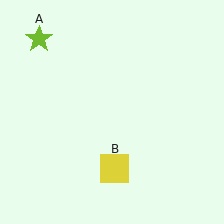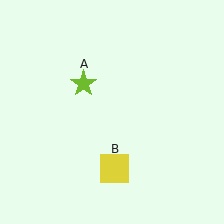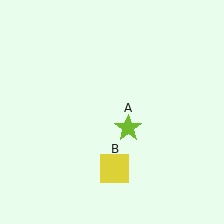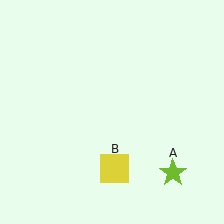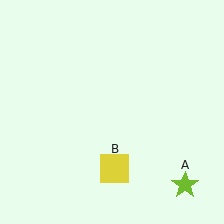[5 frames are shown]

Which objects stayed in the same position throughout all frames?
Yellow square (object B) remained stationary.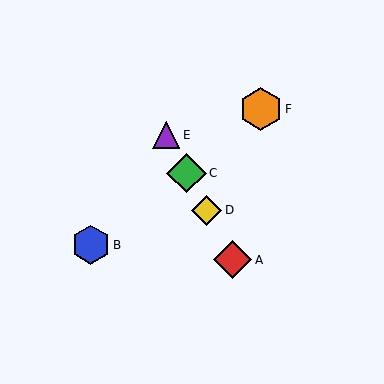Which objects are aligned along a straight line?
Objects A, C, D, E are aligned along a straight line.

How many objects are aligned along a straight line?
4 objects (A, C, D, E) are aligned along a straight line.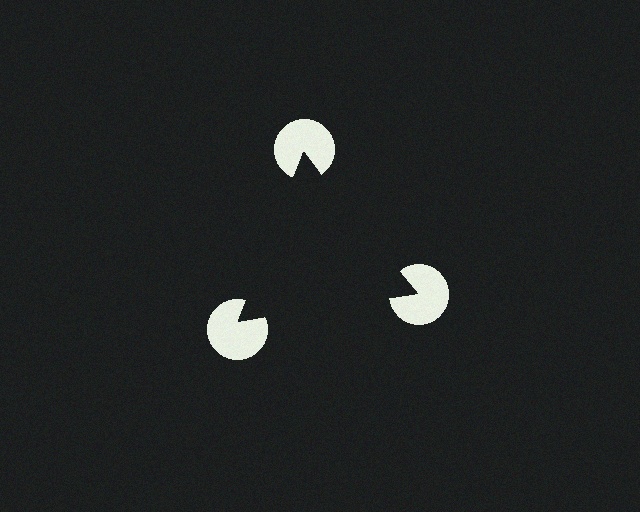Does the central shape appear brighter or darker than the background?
It typically appears slightly darker than the background, even though no actual brightness change is drawn.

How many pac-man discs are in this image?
There are 3 — one at each vertex of the illusory triangle.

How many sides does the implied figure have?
3 sides.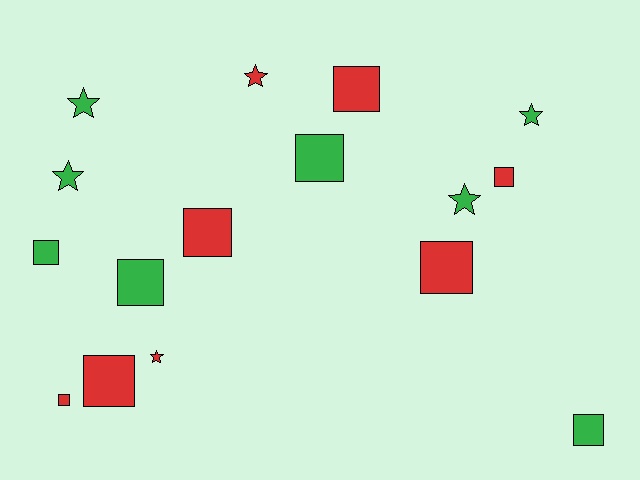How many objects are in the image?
There are 16 objects.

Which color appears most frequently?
Green, with 8 objects.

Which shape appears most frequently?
Square, with 10 objects.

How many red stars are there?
There are 2 red stars.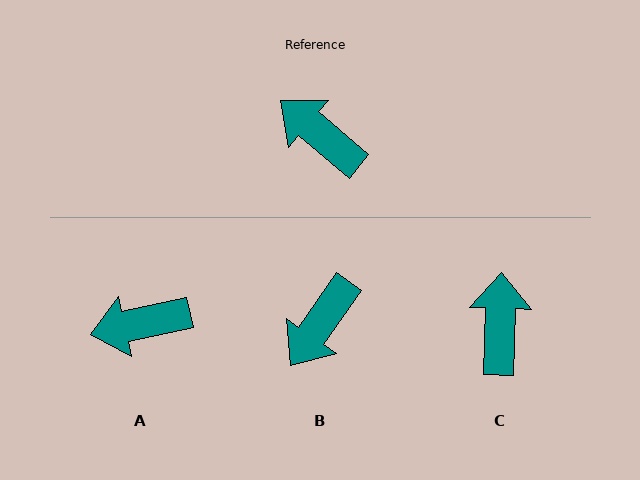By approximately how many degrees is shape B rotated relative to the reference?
Approximately 96 degrees counter-clockwise.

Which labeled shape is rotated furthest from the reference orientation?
B, about 96 degrees away.